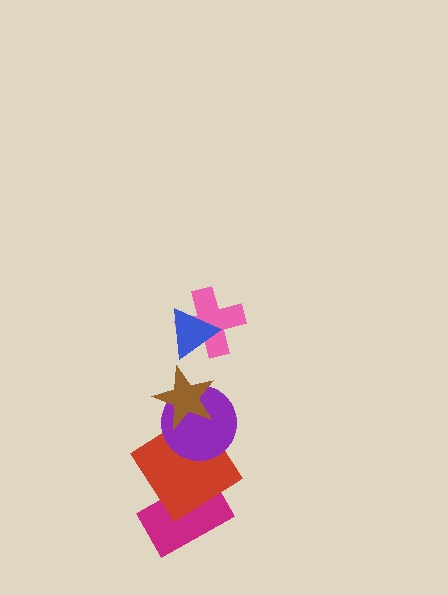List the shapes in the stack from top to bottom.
From top to bottom: the blue triangle, the pink cross, the brown star, the purple circle, the red diamond, the magenta rectangle.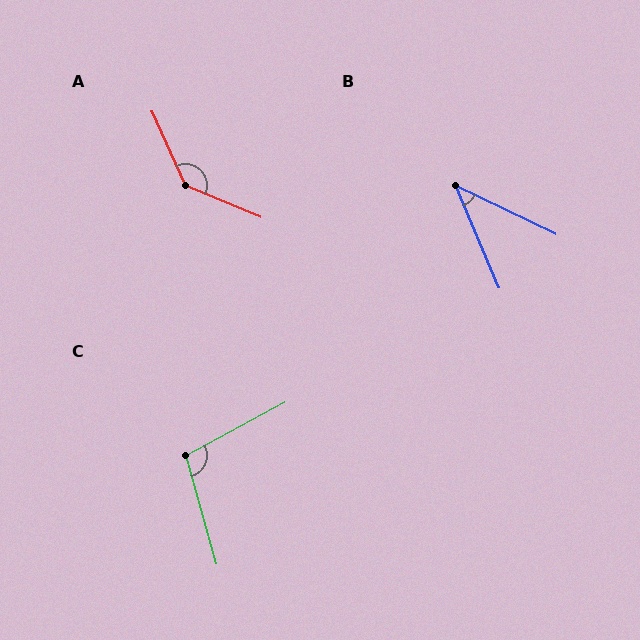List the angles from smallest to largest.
B (41°), C (103°), A (136°).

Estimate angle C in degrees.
Approximately 103 degrees.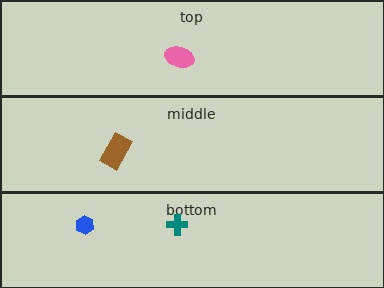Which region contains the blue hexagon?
The bottom region.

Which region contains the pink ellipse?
The top region.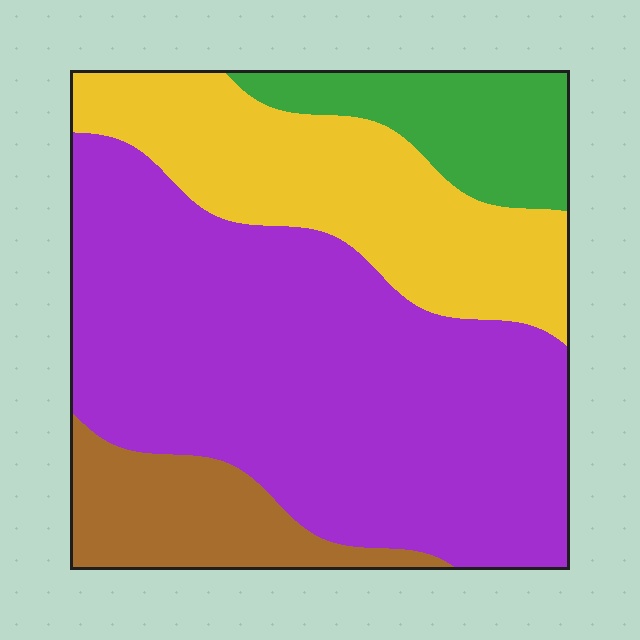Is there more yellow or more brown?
Yellow.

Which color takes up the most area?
Purple, at roughly 55%.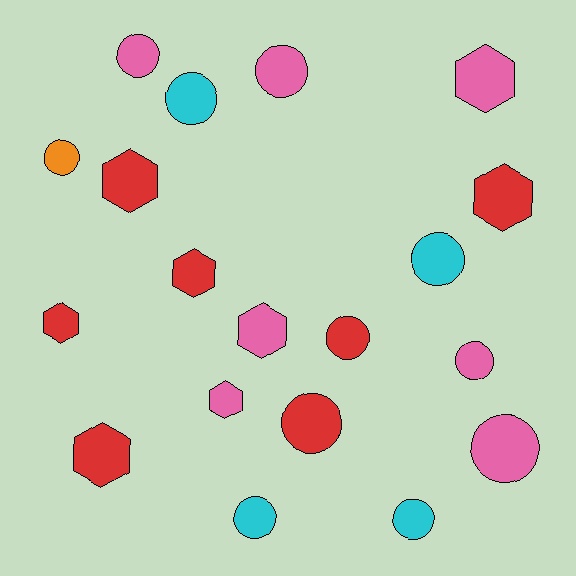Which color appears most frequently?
Red, with 7 objects.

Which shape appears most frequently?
Circle, with 11 objects.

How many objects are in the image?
There are 19 objects.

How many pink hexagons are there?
There are 3 pink hexagons.